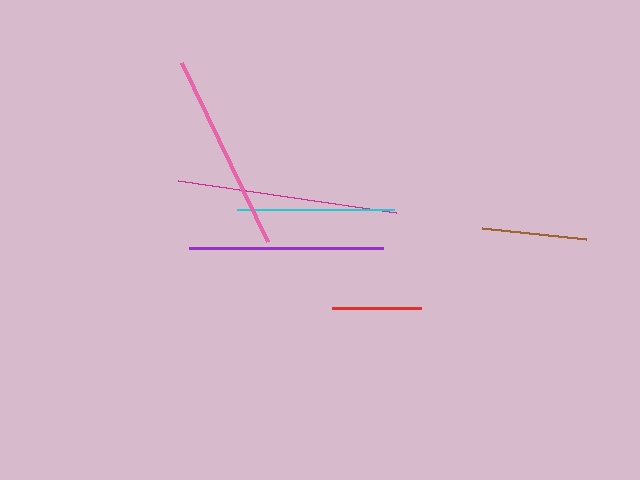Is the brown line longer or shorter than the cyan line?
The cyan line is longer than the brown line.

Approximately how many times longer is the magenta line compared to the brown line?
The magenta line is approximately 2.1 times the length of the brown line.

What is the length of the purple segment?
The purple segment is approximately 194 pixels long.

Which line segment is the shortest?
The red line is the shortest at approximately 89 pixels.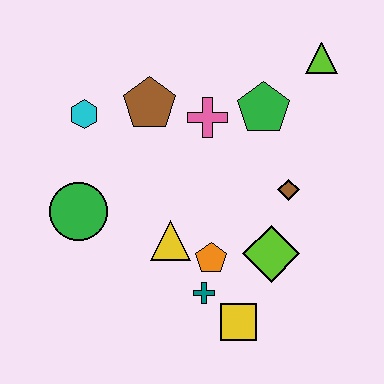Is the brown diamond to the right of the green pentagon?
Yes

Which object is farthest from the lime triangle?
The green circle is farthest from the lime triangle.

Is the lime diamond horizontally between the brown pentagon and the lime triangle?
Yes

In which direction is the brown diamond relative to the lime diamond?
The brown diamond is above the lime diamond.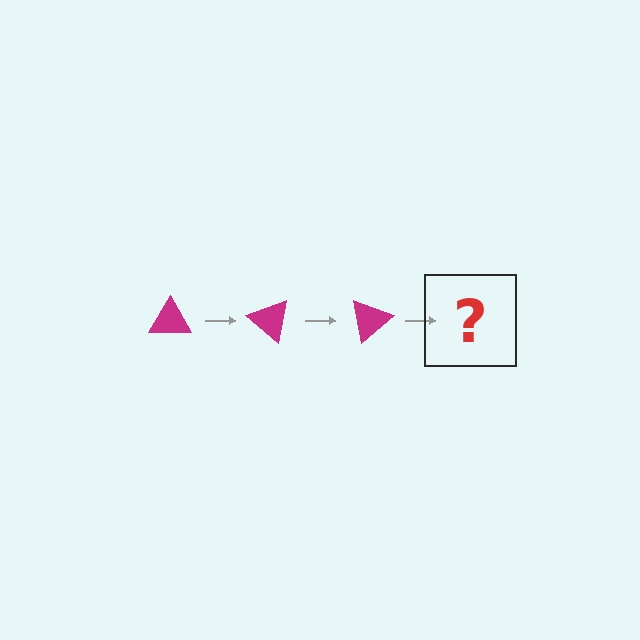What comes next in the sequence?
The next element should be a magenta triangle rotated 120 degrees.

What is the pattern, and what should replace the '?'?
The pattern is that the triangle rotates 40 degrees each step. The '?' should be a magenta triangle rotated 120 degrees.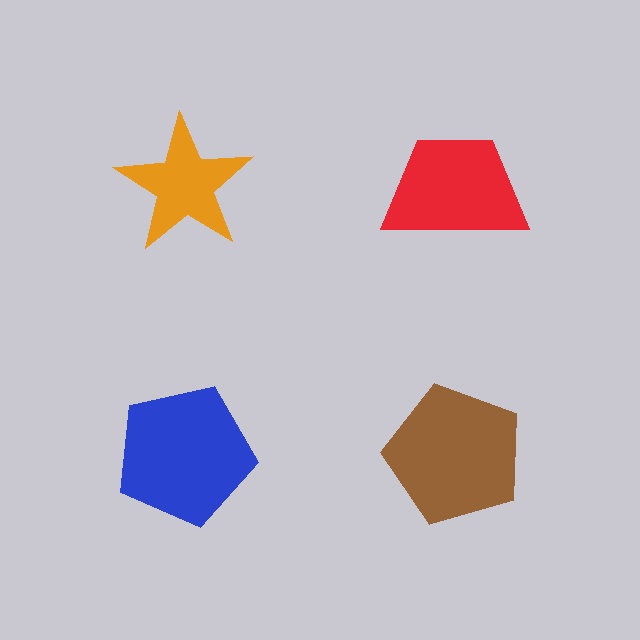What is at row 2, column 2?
A brown pentagon.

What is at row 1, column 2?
A red trapezoid.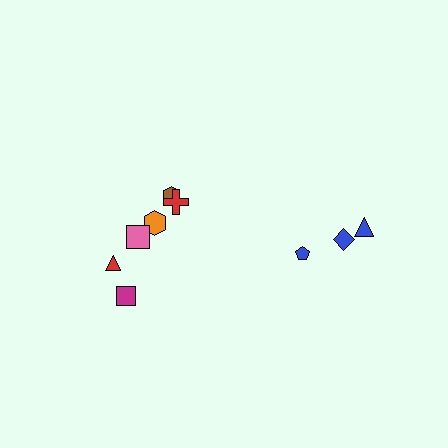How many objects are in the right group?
There are 3 objects.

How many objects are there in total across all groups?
There are 9 objects.